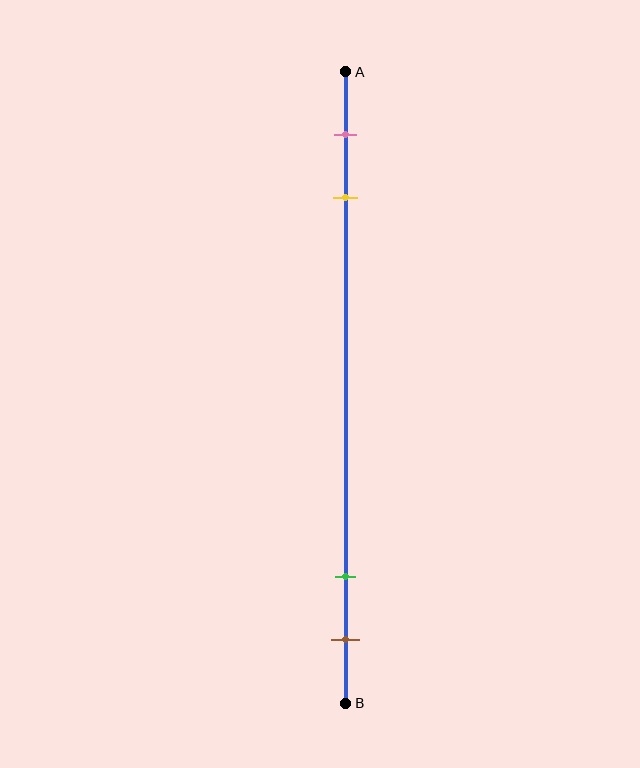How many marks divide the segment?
There are 4 marks dividing the segment.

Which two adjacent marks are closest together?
The green and brown marks are the closest adjacent pair.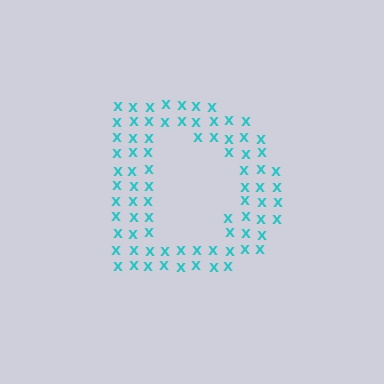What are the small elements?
The small elements are letter X's.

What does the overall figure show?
The overall figure shows the letter D.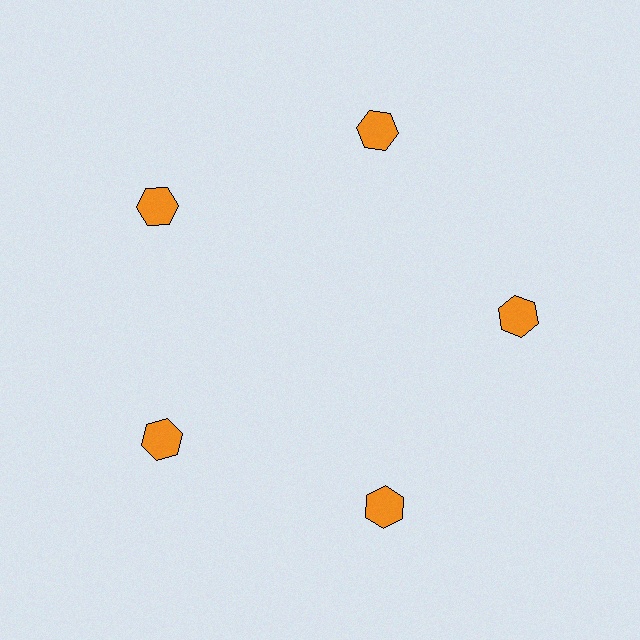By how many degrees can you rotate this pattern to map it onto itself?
The pattern maps onto itself every 72 degrees of rotation.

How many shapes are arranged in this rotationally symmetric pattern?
There are 5 shapes, arranged in 5 groups of 1.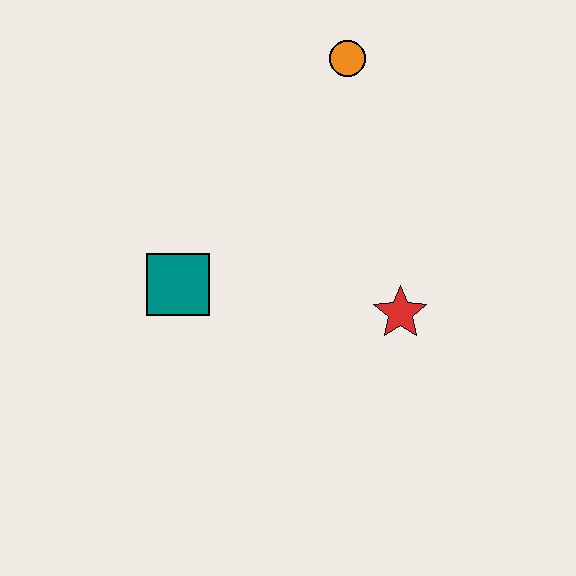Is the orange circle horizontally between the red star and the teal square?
Yes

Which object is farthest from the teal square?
The orange circle is farthest from the teal square.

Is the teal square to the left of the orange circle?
Yes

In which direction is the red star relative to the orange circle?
The red star is below the orange circle.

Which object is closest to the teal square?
The red star is closest to the teal square.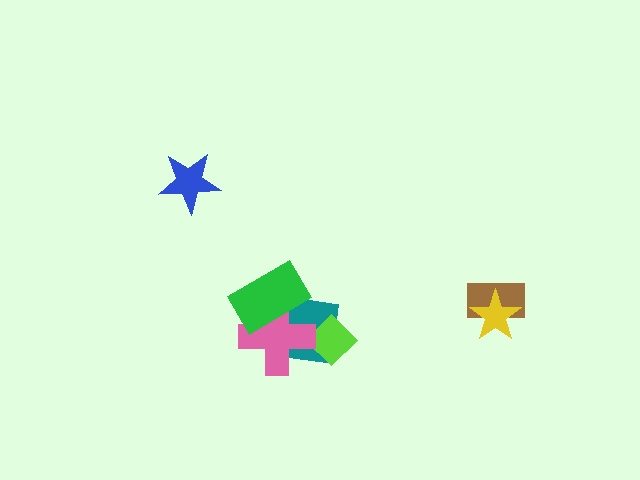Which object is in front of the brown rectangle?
The yellow star is in front of the brown rectangle.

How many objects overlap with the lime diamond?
2 objects overlap with the lime diamond.